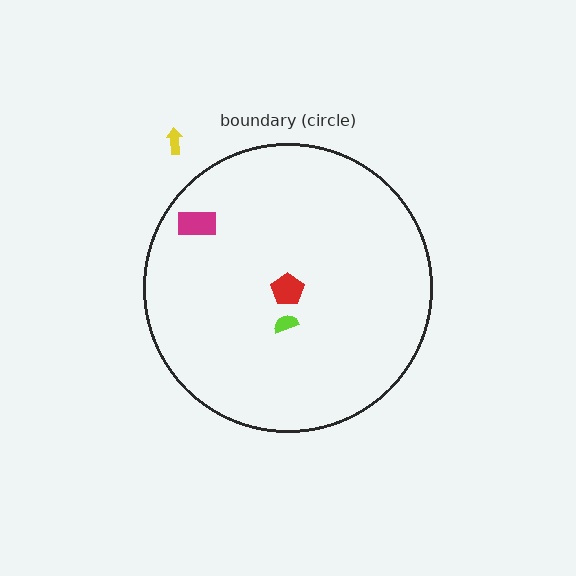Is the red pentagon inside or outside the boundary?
Inside.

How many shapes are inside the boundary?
3 inside, 1 outside.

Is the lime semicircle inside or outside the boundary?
Inside.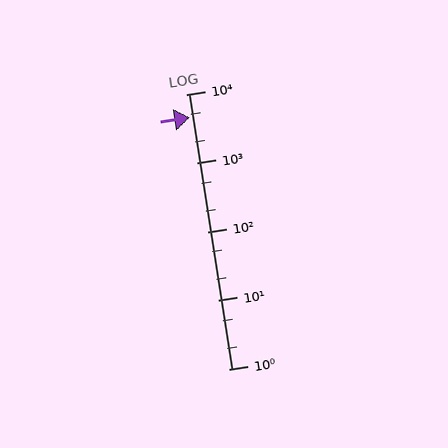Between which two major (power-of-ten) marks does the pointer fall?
The pointer is between 1000 and 10000.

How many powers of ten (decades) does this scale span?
The scale spans 4 decades, from 1 to 10000.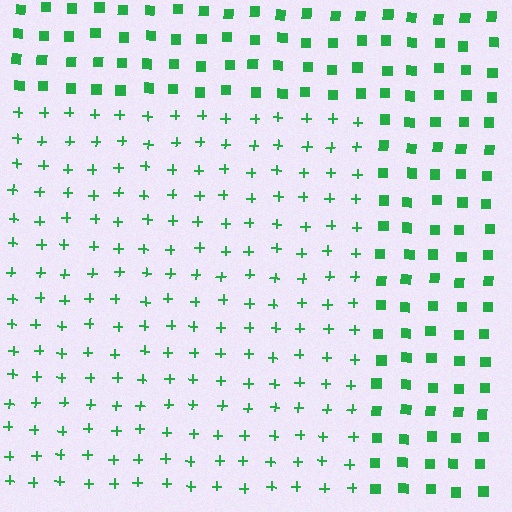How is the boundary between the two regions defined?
The boundary is defined by a change in element shape: plus signs inside vs. squares outside. All elements share the same color and spacing.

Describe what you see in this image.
The image is filled with small green elements arranged in a uniform grid. A rectangle-shaped region contains plus signs, while the surrounding area contains squares. The boundary is defined purely by the change in element shape.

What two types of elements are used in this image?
The image uses plus signs inside the rectangle region and squares outside it.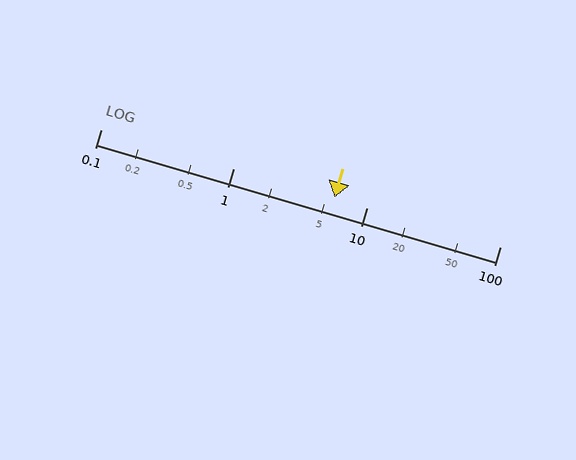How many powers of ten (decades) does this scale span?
The scale spans 3 decades, from 0.1 to 100.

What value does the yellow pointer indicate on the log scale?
The pointer indicates approximately 5.7.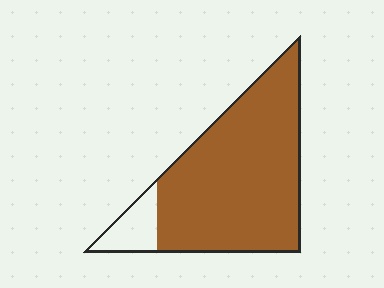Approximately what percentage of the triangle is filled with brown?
Approximately 90%.